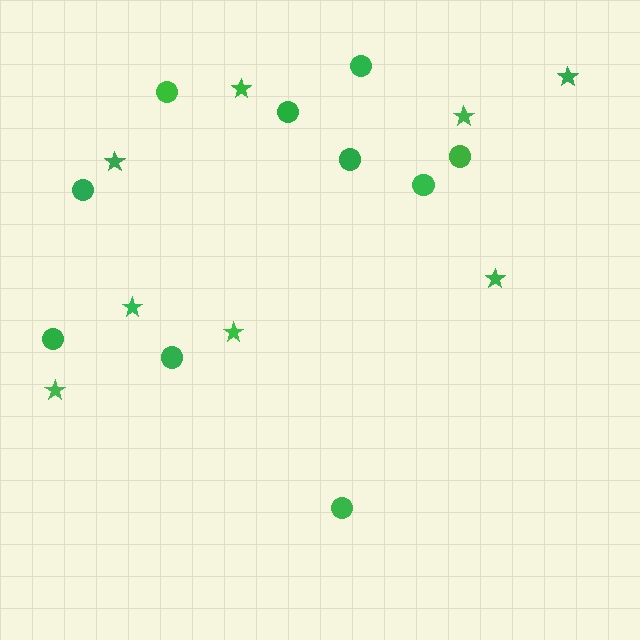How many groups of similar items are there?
There are 2 groups: one group of circles (10) and one group of stars (8).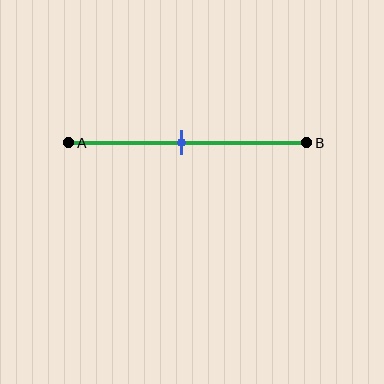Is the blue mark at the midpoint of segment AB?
Yes, the mark is approximately at the midpoint.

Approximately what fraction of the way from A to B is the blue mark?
The blue mark is approximately 50% of the way from A to B.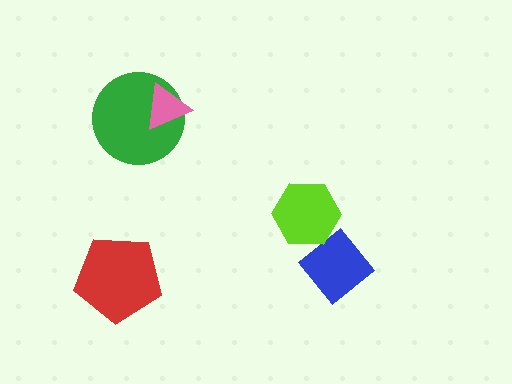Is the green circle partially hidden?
Yes, it is partially covered by another shape.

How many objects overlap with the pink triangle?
1 object overlaps with the pink triangle.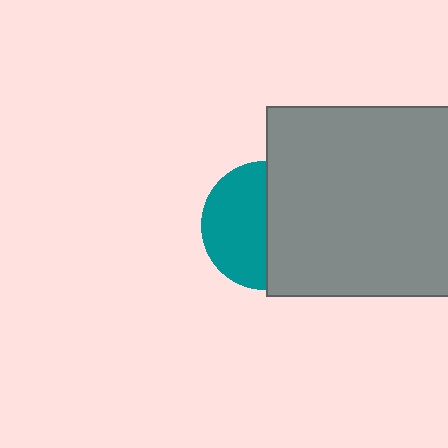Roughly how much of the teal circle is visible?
About half of it is visible (roughly 50%).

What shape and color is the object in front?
The object in front is a gray square.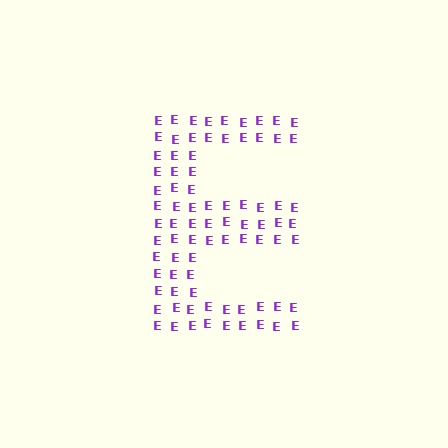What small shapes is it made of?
It is made of small letter E's.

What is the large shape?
The large shape is the letter E.